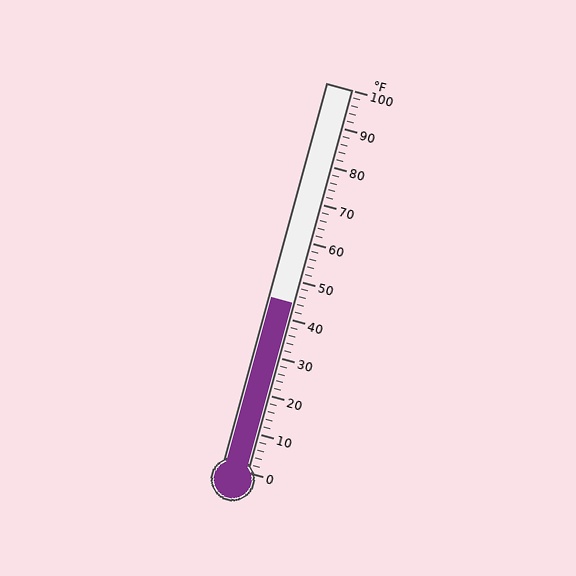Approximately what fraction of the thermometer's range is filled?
The thermometer is filled to approximately 45% of its range.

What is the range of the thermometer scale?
The thermometer scale ranges from 0°F to 100°F.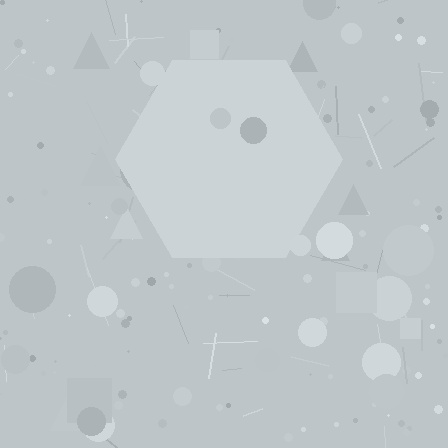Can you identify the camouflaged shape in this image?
The camouflaged shape is a hexagon.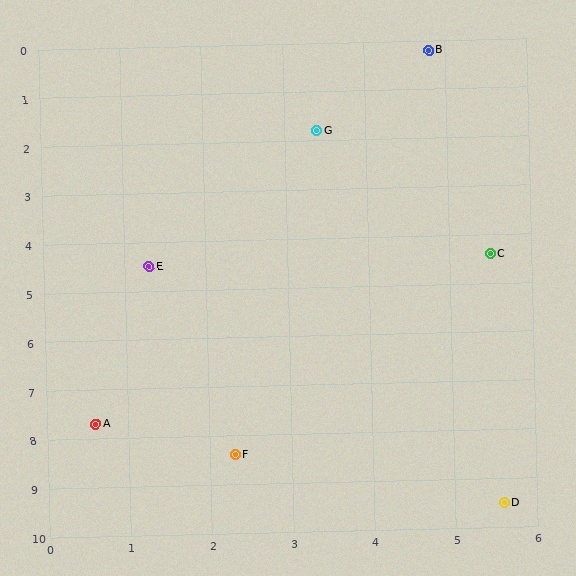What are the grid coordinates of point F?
Point F is at approximately (2.3, 8.4).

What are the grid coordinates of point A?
Point A is at approximately (0.6, 7.7).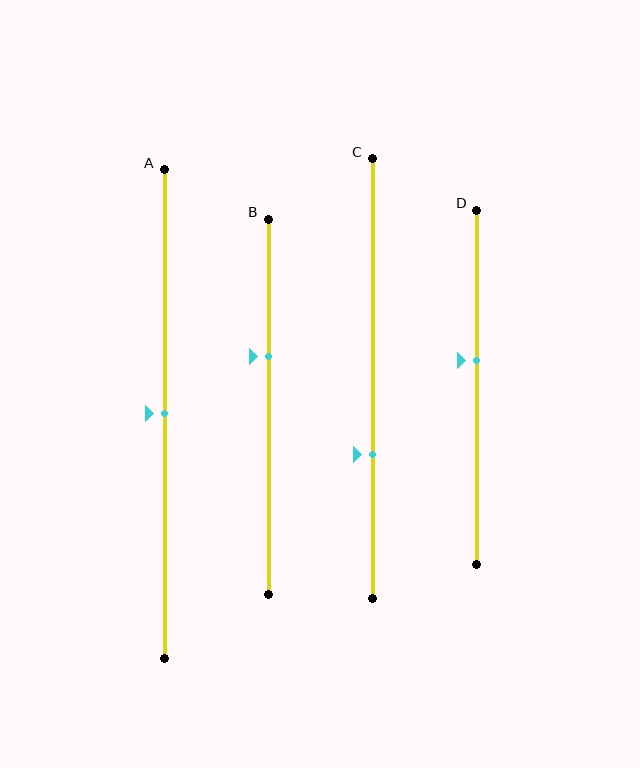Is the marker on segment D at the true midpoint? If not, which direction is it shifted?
No, the marker on segment D is shifted upward by about 8% of the segment length.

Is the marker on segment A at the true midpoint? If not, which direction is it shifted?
Yes, the marker on segment A is at the true midpoint.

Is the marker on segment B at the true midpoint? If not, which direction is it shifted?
No, the marker on segment B is shifted upward by about 13% of the segment length.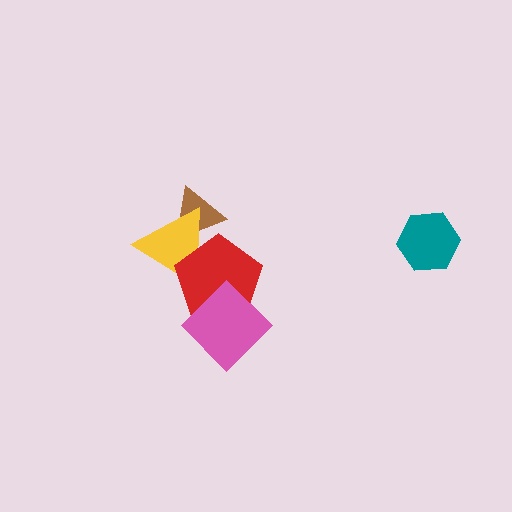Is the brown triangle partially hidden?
Yes, it is partially covered by another shape.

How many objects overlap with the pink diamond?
1 object overlaps with the pink diamond.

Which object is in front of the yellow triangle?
The red pentagon is in front of the yellow triangle.